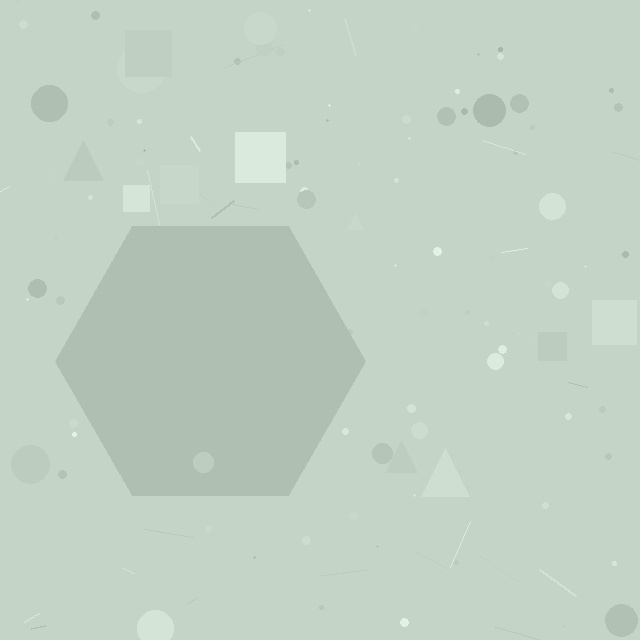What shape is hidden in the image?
A hexagon is hidden in the image.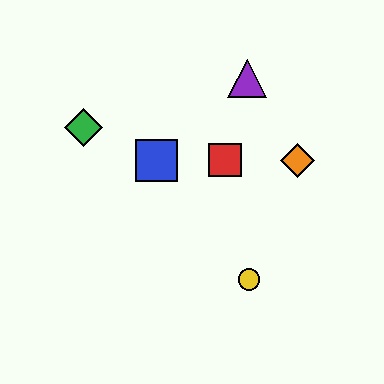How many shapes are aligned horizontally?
3 shapes (the red square, the blue square, the orange diamond) are aligned horizontally.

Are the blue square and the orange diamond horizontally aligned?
Yes, both are at y≈160.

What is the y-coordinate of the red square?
The red square is at y≈160.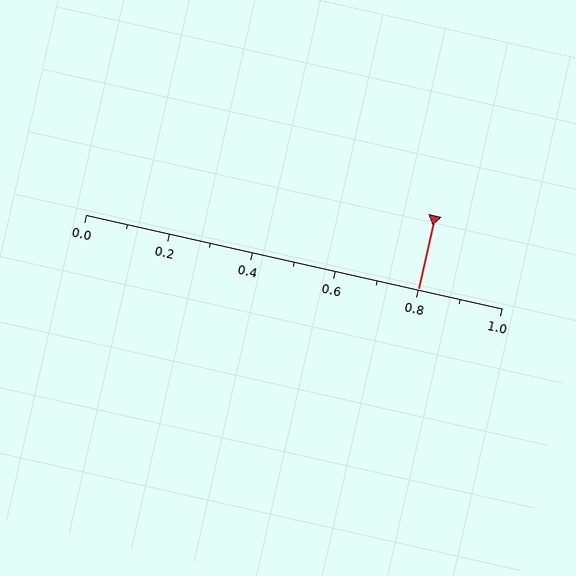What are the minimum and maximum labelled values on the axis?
The axis runs from 0.0 to 1.0.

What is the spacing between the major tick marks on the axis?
The major ticks are spaced 0.2 apart.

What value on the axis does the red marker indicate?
The marker indicates approximately 0.8.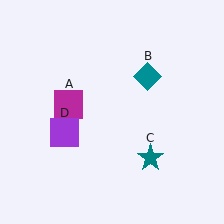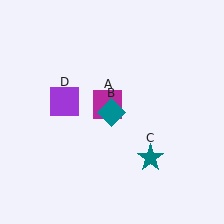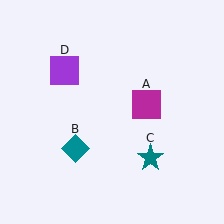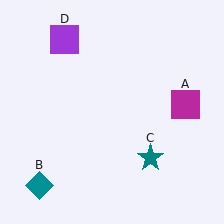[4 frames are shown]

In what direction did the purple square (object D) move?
The purple square (object D) moved up.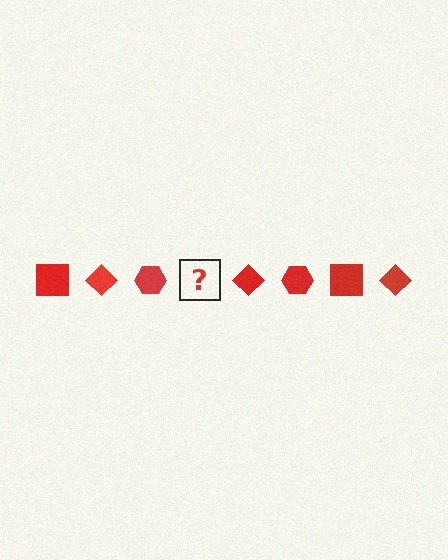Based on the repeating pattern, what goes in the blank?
The blank should be a red square.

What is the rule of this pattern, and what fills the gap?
The rule is that the pattern cycles through square, diamond, hexagon shapes in red. The gap should be filled with a red square.